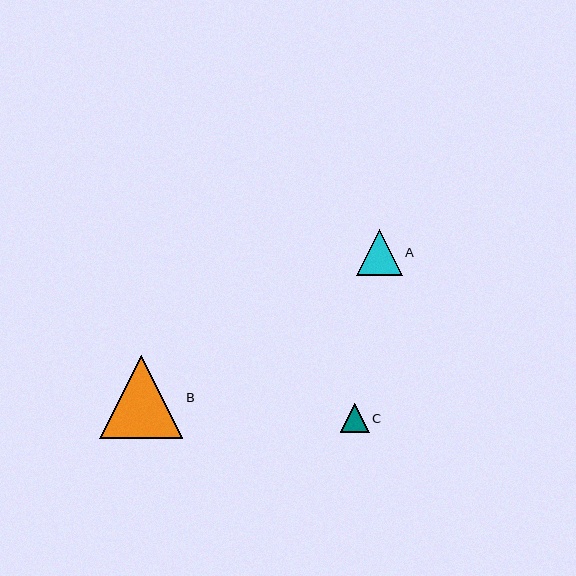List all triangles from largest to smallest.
From largest to smallest: B, A, C.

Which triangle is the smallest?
Triangle C is the smallest with a size of approximately 29 pixels.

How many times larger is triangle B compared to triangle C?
Triangle B is approximately 2.9 times the size of triangle C.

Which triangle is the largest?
Triangle B is the largest with a size of approximately 84 pixels.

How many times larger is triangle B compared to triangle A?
Triangle B is approximately 1.8 times the size of triangle A.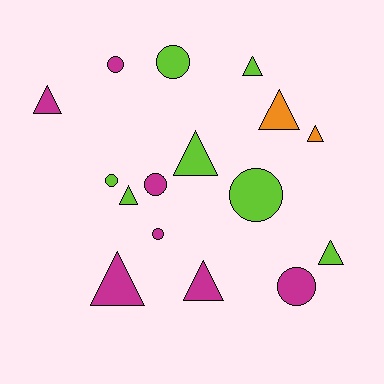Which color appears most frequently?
Magenta, with 7 objects.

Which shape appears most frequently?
Triangle, with 9 objects.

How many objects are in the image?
There are 16 objects.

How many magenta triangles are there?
There are 3 magenta triangles.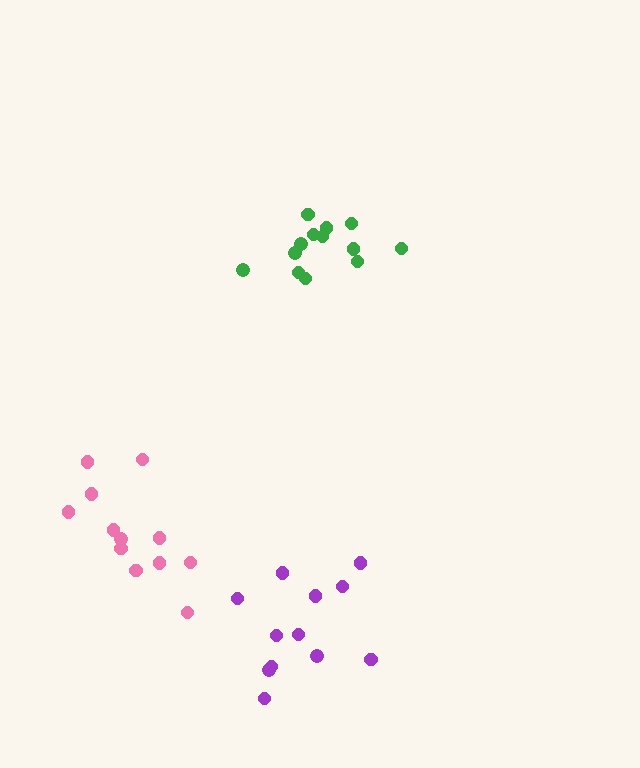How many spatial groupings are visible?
There are 3 spatial groupings.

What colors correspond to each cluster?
The clusters are colored: pink, green, purple.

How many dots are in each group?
Group 1: 12 dots, Group 2: 13 dots, Group 3: 12 dots (37 total).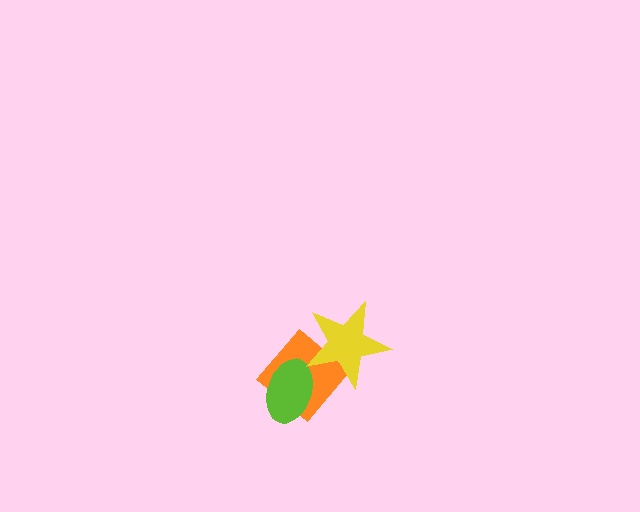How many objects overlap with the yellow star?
1 object overlaps with the yellow star.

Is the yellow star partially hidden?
No, no other shape covers it.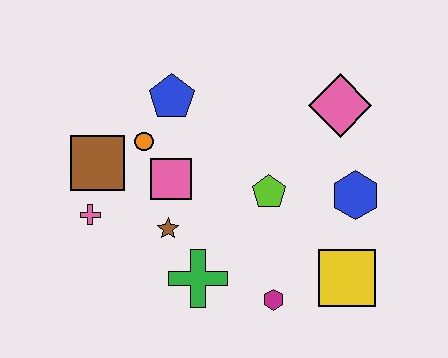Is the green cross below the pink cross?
Yes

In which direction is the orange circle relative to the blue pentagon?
The orange circle is below the blue pentagon.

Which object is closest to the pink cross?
The brown square is closest to the pink cross.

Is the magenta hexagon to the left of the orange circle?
No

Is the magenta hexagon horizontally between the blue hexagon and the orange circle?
Yes